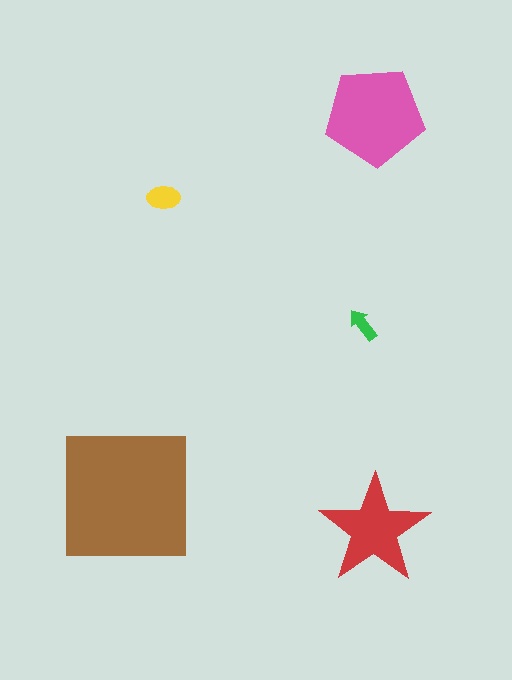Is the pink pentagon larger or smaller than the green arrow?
Larger.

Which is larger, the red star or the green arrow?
The red star.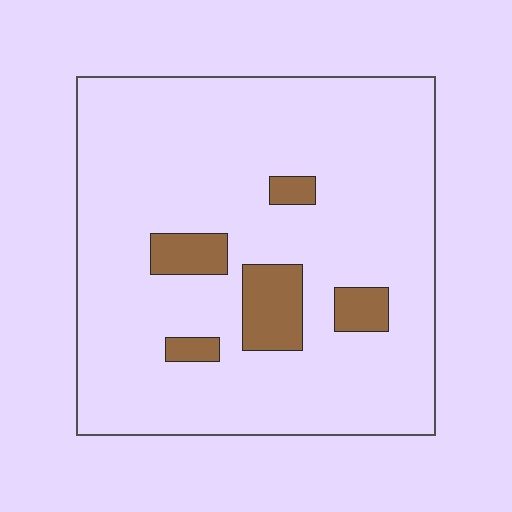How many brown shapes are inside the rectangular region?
5.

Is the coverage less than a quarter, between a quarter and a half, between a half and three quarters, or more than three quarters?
Less than a quarter.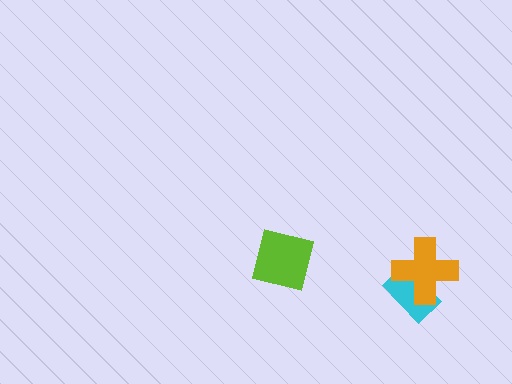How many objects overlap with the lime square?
0 objects overlap with the lime square.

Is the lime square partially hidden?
No, no other shape covers it.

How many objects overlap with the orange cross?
1 object overlaps with the orange cross.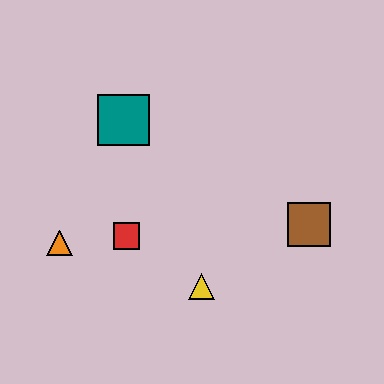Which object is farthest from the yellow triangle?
The teal square is farthest from the yellow triangle.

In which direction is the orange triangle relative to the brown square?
The orange triangle is to the left of the brown square.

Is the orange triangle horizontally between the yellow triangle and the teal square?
No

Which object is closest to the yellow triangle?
The red square is closest to the yellow triangle.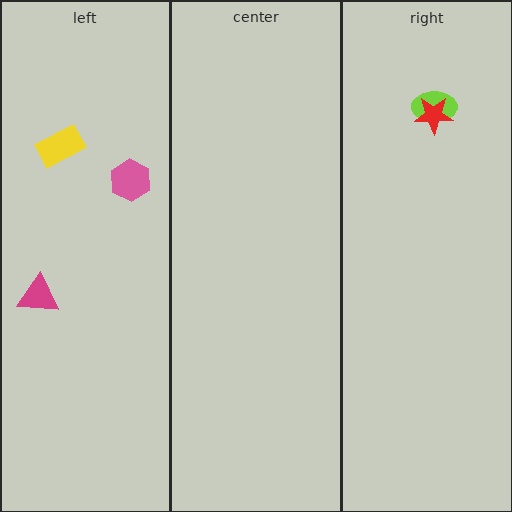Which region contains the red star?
The right region.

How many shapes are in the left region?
3.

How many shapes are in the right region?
2.